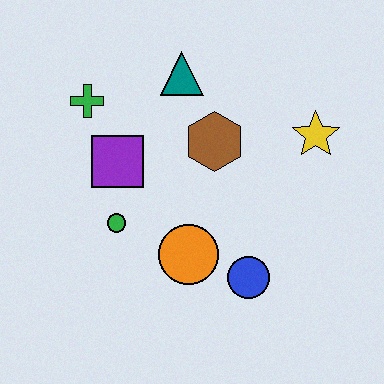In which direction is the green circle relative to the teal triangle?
The green circle is below the teal triangle.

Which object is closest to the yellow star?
The brown hexagon is closest to the yellow star.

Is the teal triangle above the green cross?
Yes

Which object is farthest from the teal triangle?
The blue circle is farthest from the teal triangle.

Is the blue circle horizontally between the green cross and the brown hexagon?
No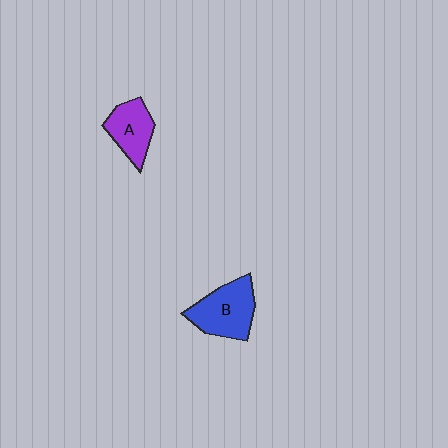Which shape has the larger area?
Shape B (blue).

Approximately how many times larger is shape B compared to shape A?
Approximately 1.3 times.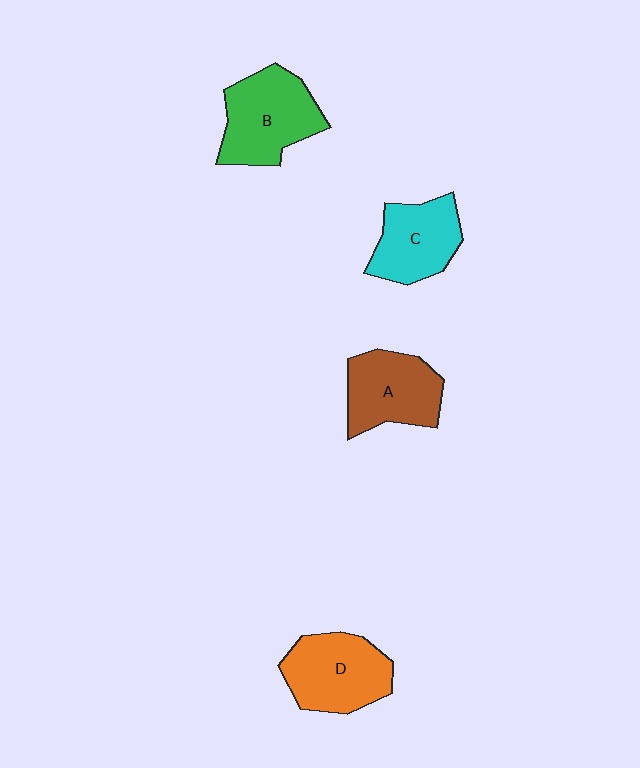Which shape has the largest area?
Shape B (green).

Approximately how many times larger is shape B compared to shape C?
Approximately 1.2 times.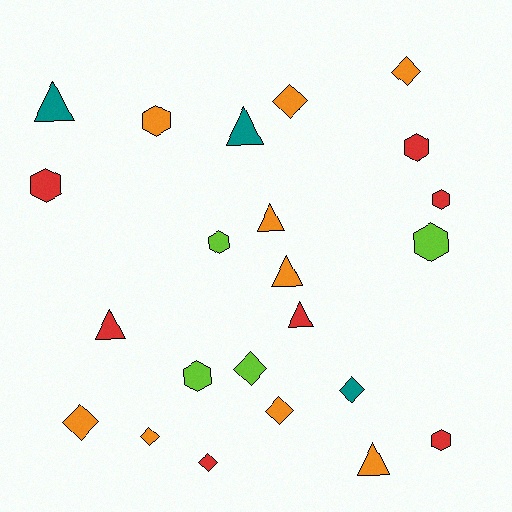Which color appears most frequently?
Orange, with 9 objects.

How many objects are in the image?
There are 23 objects.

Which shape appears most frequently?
Diamond, with 8 objects.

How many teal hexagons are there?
There are no teal hexagons.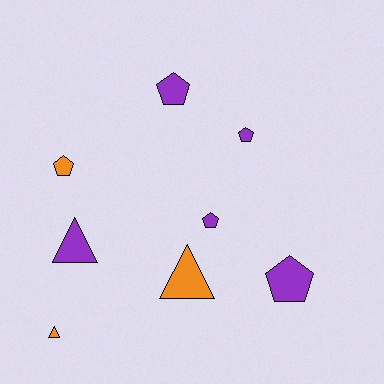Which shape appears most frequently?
Pentagon, with 5 objects.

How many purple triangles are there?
There is 1 purple triangle.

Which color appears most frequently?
Purple, with 5 objects.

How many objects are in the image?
There are 8 objects.